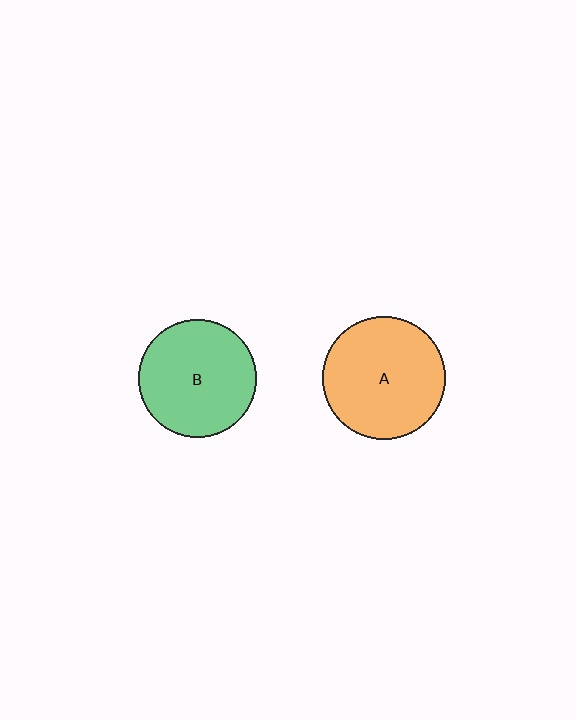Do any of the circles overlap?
No, none of the circles overlap.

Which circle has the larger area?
Circle A (orange).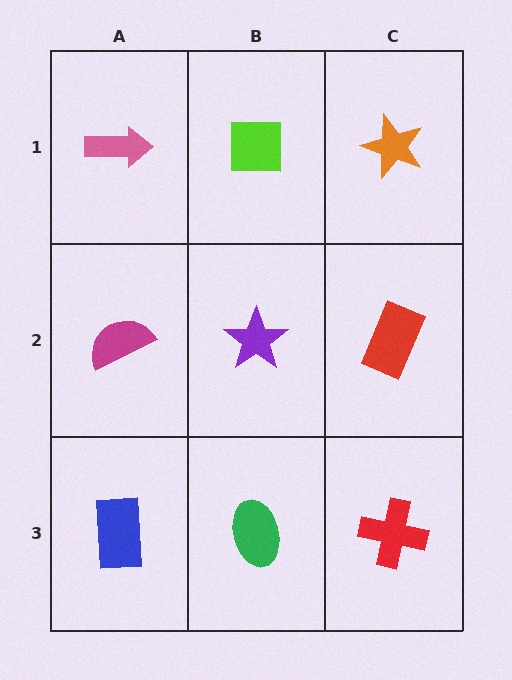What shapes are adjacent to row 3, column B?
A purple star (row 2, column B), a blue rectangle (row 3, column A), a red cross (row 3, column C).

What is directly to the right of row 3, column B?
A red cross.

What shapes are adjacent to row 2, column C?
An orange star (row 1, column C), a red cross (row 3, column C), a purple star (row 2, column B).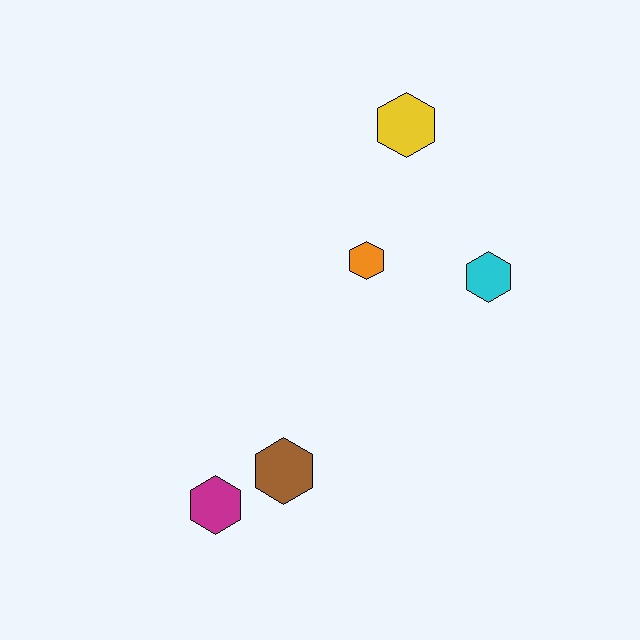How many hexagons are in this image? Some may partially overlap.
There are 5 hexagons.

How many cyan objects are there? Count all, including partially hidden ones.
There is 1 cyan object.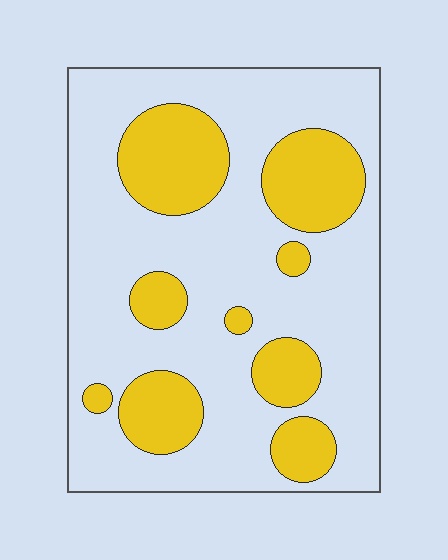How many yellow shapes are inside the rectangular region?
9.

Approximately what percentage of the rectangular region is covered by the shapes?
Approximately 30%.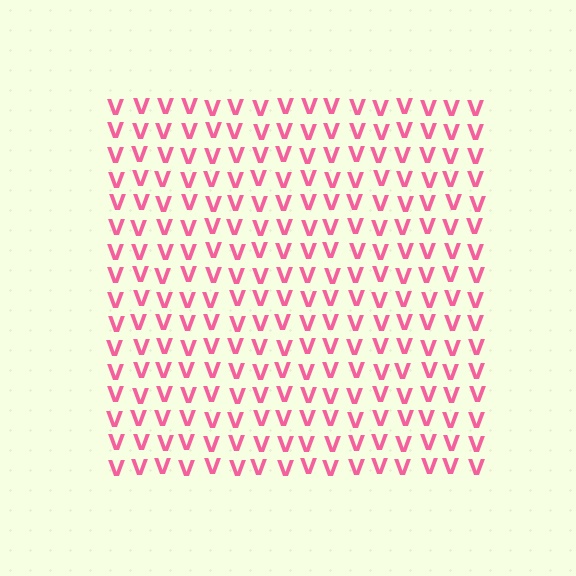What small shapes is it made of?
It is made of small letter V's.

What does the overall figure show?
The overall figure shows a square.